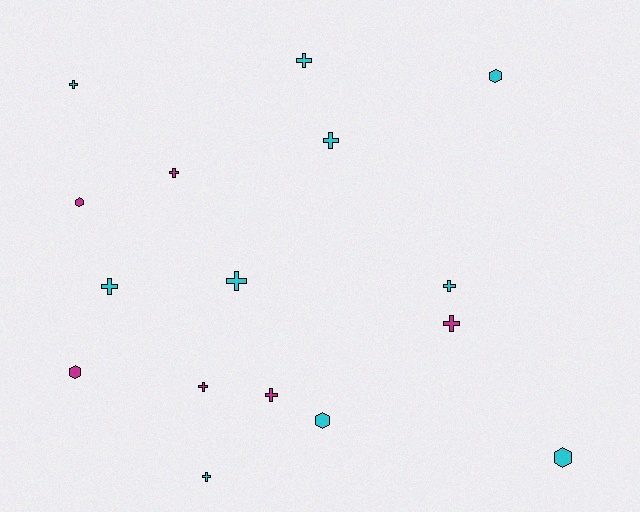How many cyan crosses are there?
There are 7 cyan crosses.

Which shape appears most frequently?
Cross, with 11 objects.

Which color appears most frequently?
Cyan, with 10 objects.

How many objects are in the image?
There are 16 objects.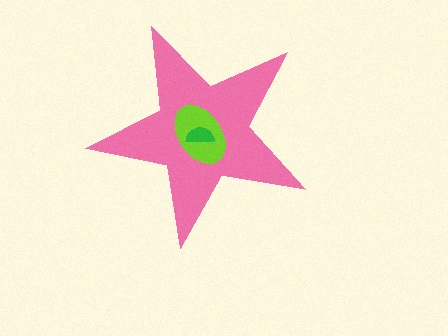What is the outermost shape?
The pink star.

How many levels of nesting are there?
3.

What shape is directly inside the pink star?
The lime ellipse.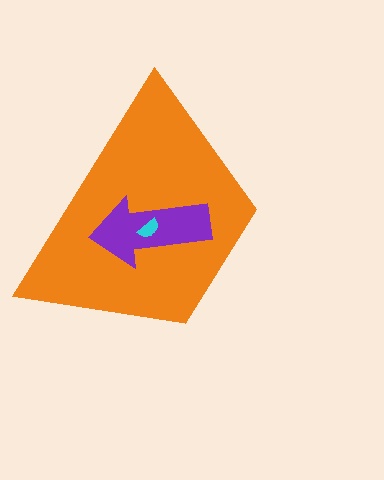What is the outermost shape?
The orange trapezoid.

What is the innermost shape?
The cyan semicircle.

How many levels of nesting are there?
3.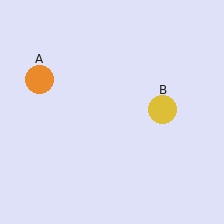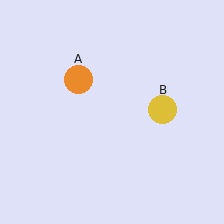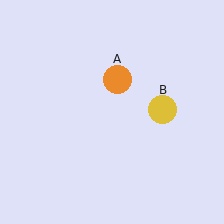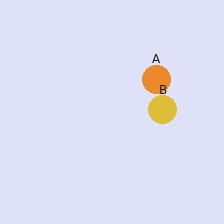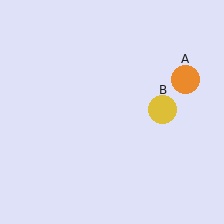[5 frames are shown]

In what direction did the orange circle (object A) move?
The orange circle (object A) moved right.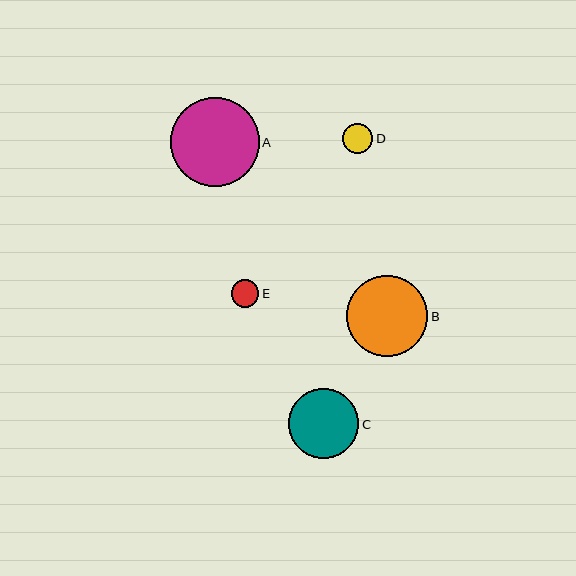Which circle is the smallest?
Circle E is the smallest with a size of approximately 28 pixels.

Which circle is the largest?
Circle A is the largest with a size of approximately 89 pixels.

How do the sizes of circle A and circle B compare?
Circle A and circle B are approximately the same size.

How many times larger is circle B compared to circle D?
Circle B is approximately 2.7 times the size of circle D.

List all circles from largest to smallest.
From largest to smallest: A, B, C, D, E.